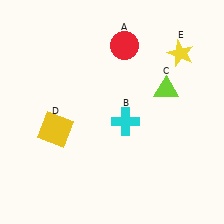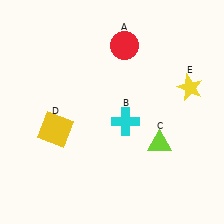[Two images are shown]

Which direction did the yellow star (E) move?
The yellow star (E) moved down.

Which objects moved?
The objects that moved are: the lime triangle (C), the yellow star (E).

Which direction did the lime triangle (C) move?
The lime triangle (C) moved down.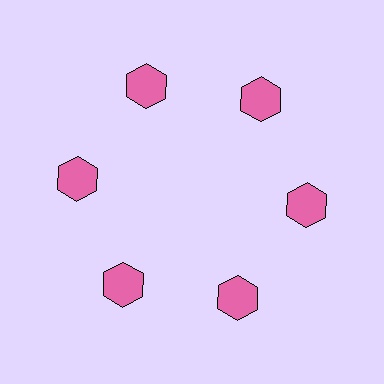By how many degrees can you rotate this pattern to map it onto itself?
The pattern maps onto itself every 60 degrees of rotation.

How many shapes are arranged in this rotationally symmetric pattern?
There are 6 shapes, arranged in 6 groups of 1.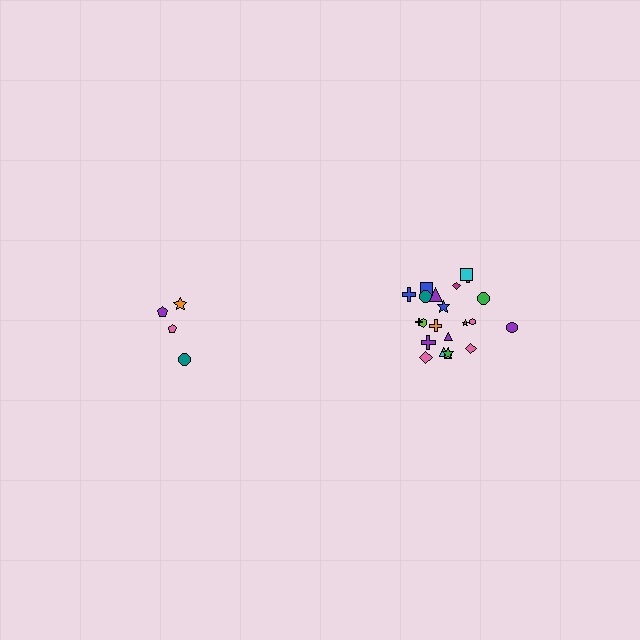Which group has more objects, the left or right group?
The right group.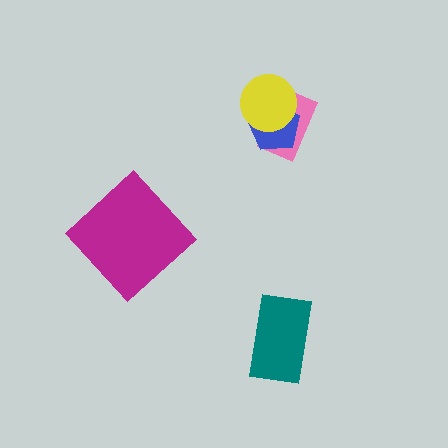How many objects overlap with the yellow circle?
2 objects overlap with the yellow circle.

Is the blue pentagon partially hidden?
Yes, it is partially covered by another shape.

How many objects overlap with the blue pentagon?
2 objects overlap with the blue pentagon.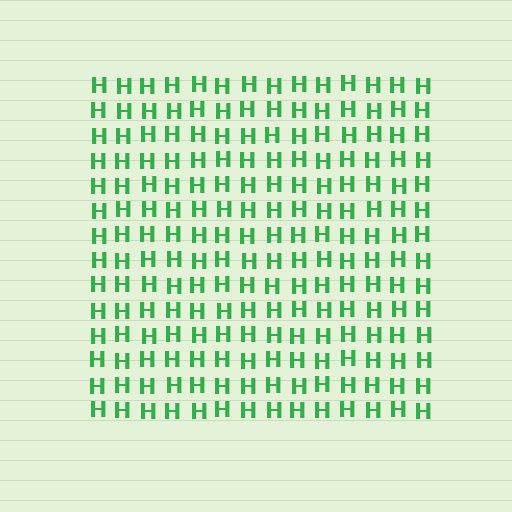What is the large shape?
The large shape is a square.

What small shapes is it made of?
It is made of small letter H's.